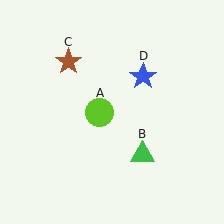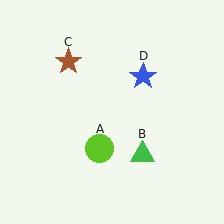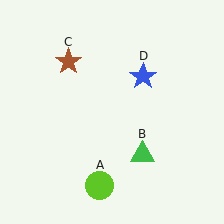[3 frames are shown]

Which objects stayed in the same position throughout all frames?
Green triangle (object B) and brown star (object C) and blue star (object D) remained stationary.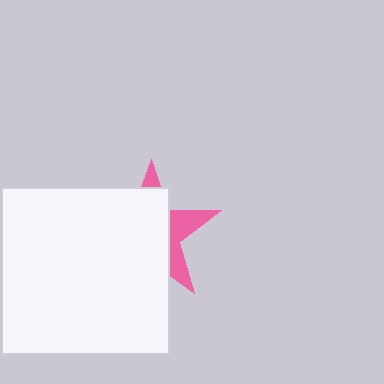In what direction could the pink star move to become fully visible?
The pink star could move right. That would shift it out from behind the white square entirely.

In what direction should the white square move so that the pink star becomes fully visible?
The white square should move left. That is the shortest direction to clear the overlap and leave the pink star fully visible.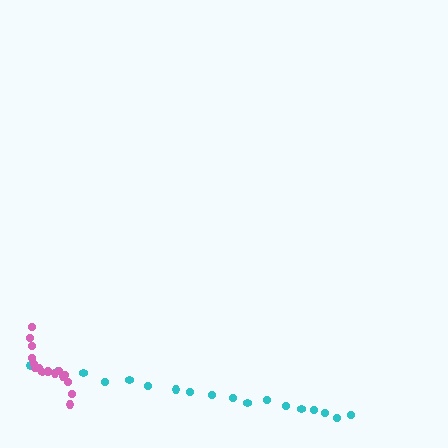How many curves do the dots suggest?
There are 2 distinct paths.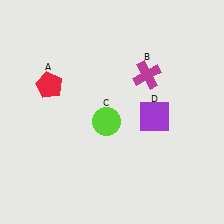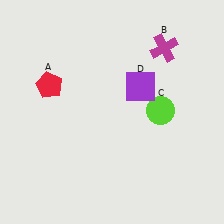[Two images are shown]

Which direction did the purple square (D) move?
The purple square (D) moved up.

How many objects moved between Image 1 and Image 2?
3 objects moved between the two images.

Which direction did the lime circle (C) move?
The lime circle (C) moved right.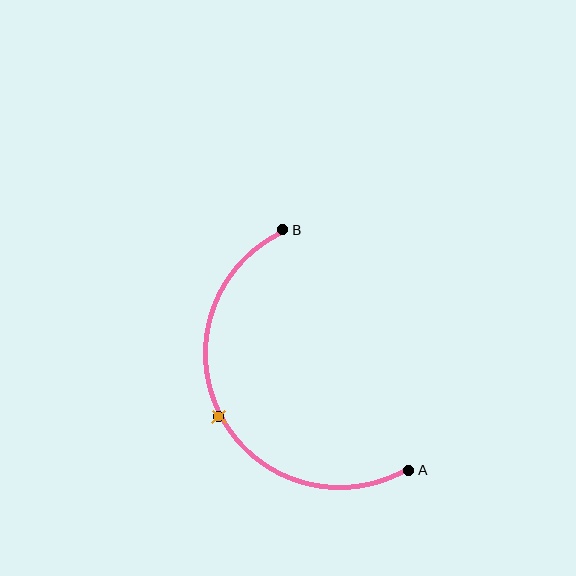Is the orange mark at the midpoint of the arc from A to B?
Yes. The orange mark lies on the arc at equal arc-length from both A and B — it is the arc midpoint.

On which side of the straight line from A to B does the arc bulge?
The arc bulges to the left of the straight line connecting A and B.